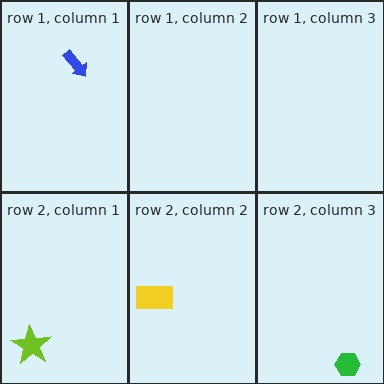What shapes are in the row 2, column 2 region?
The yellow rectangle.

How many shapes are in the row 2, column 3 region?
1.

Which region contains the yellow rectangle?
The row 2, column 2 region.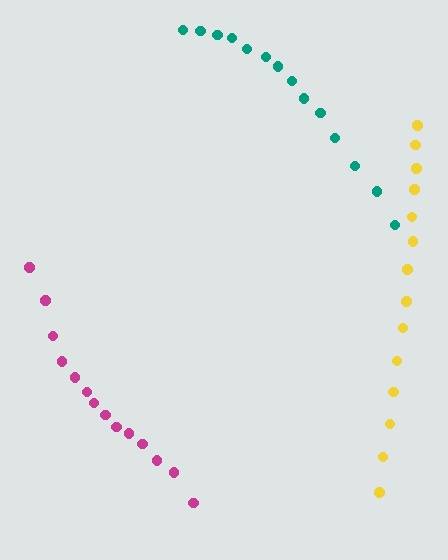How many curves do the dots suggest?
There are 3 distinct paths.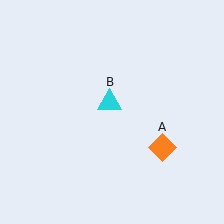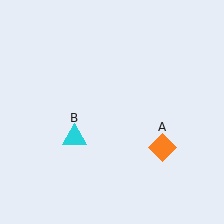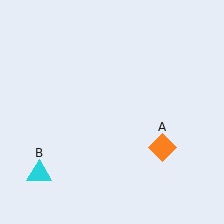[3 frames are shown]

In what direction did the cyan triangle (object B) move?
The cyan triangle (object B) moved down and to the left.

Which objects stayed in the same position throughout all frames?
Orange diamond (object A) remained stationary.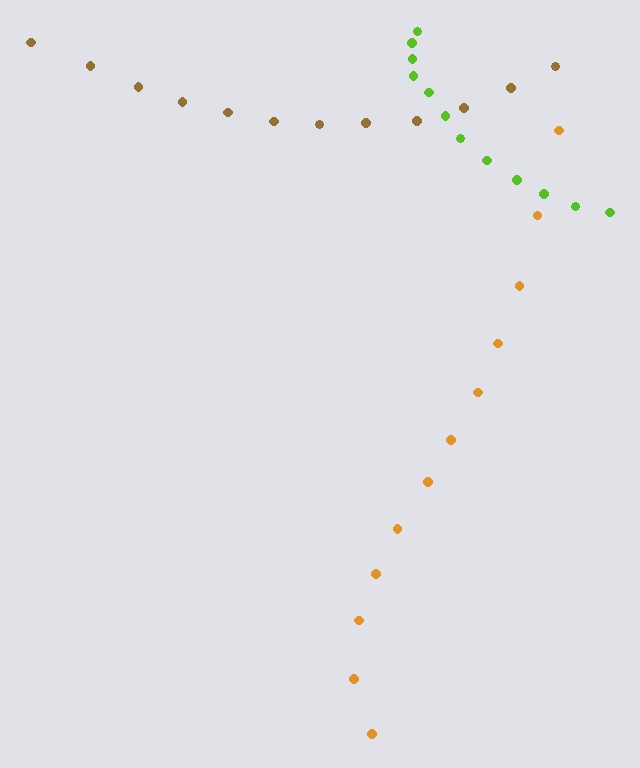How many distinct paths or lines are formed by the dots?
There are 3 distinct paths.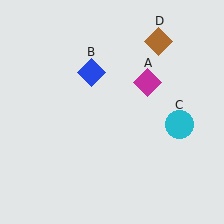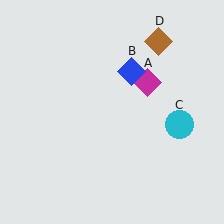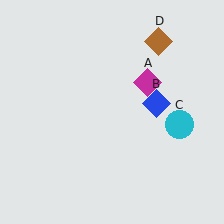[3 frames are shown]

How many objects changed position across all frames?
1 object changed position: blue diamond (object B).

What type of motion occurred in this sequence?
The blue diamond (object B) rotated clockwise around the center of the scene.